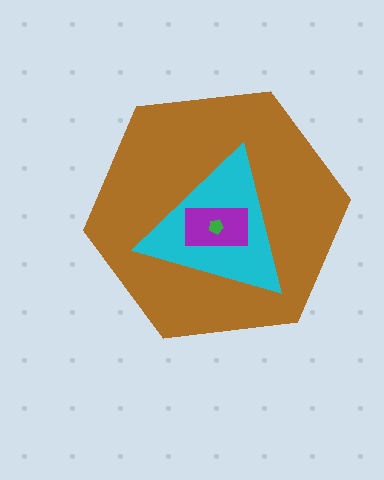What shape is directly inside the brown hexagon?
The cyan triangle.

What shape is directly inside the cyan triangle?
The purple rectangle.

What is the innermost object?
The green pentagon.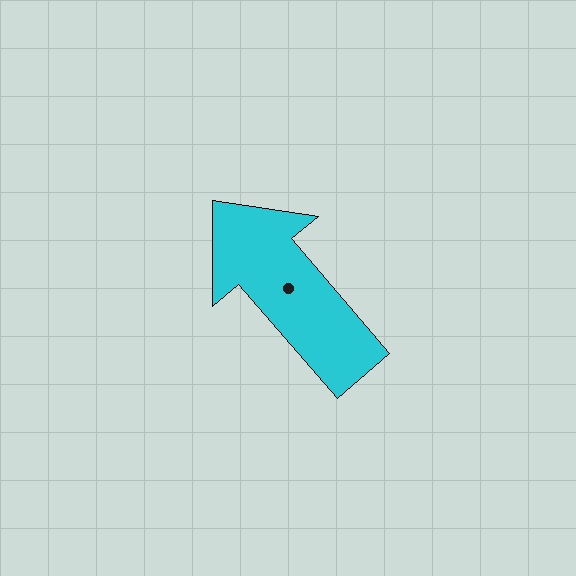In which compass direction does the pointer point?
Northwest.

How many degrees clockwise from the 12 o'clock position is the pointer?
Approximately 319 degrees.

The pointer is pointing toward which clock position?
Roughly 11 o'clock.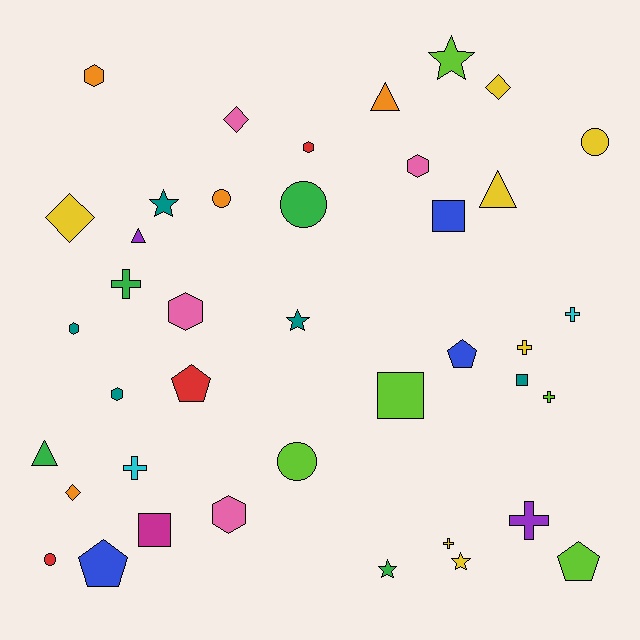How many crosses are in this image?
There are 7 crosses.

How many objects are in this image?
There are 40 objects.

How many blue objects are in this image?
There are 3 blue objects.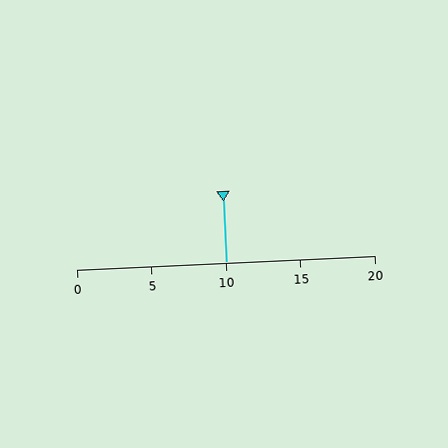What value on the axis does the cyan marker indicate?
The marker indicates approximately 10.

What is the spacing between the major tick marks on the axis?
The major ticks are spaced 5 apart.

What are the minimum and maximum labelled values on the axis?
The axis runs from 0 to 20.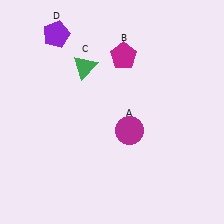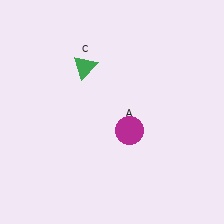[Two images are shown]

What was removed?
The magenta pentagon (B), the purple pentagon (D) were removed in Image 2.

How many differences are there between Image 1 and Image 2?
There are 2 differences between the two images.